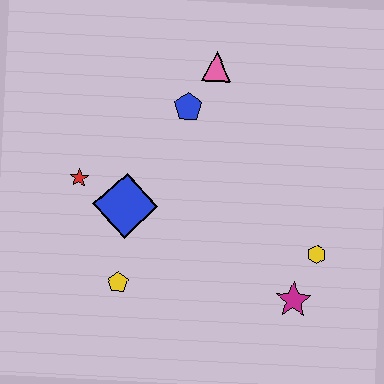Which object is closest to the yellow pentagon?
The blue diamond is closest to the yellow pentagon.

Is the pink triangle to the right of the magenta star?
No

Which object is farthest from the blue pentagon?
The magenta star is farthest from the blue pentagon.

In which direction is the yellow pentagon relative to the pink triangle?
The yellow pentagon is below the pink triangle.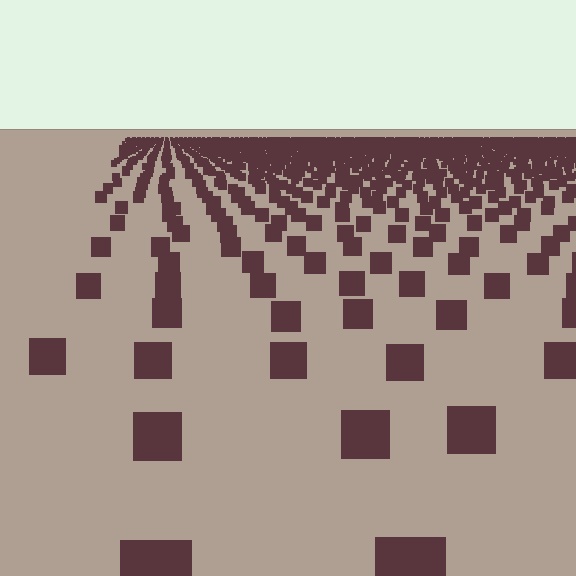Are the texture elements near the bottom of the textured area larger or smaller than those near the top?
Larger. Near the bottom, elements are closer to the viewer and appear at a bigger on-screen size.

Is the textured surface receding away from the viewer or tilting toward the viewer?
The surface is receding away from the viewer. Texture elements get smaller and denser toward the top.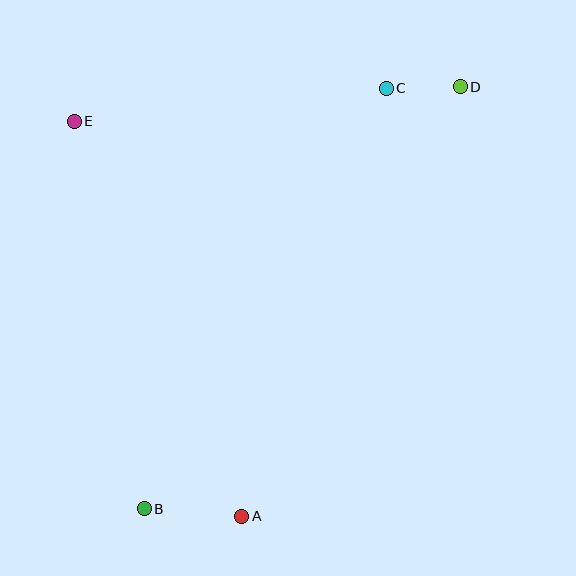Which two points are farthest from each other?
Points B and D are farthest from each other.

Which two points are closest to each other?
Points C and D are closest to each other.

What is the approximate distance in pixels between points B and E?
The distance between B and E is approximately 394 pixels.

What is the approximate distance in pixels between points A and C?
The distance between A and C is approximately 452 pixels.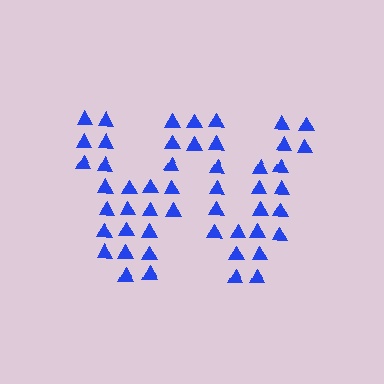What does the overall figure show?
The overall figure shows the letter W.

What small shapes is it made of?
It is made of small triangles.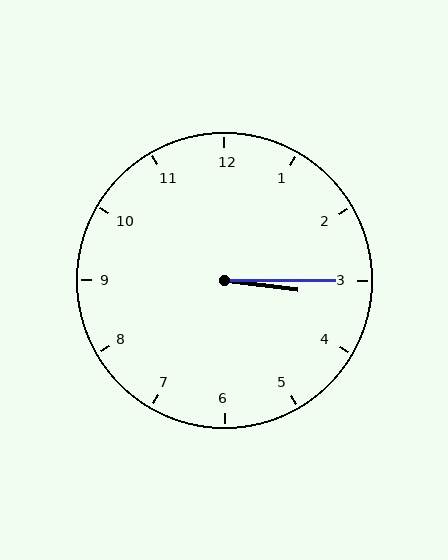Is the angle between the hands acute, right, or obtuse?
It is acute.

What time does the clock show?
3:15.